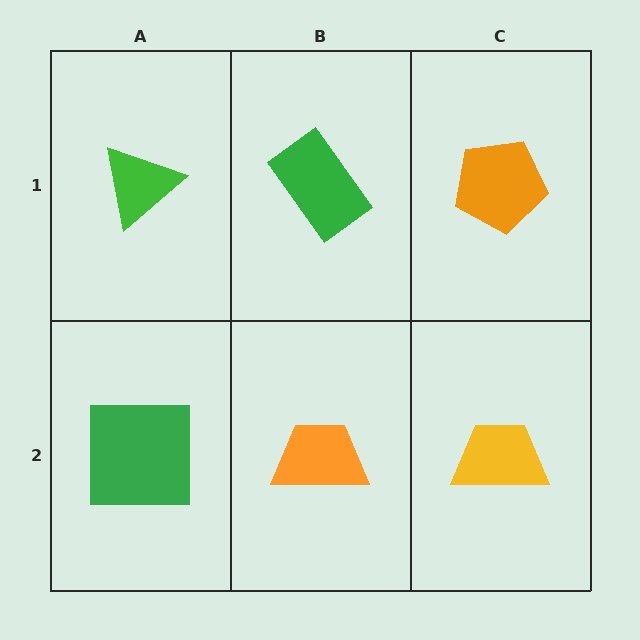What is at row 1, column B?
A green rectangle.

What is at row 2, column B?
An orange trapezoid.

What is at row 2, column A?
A green square.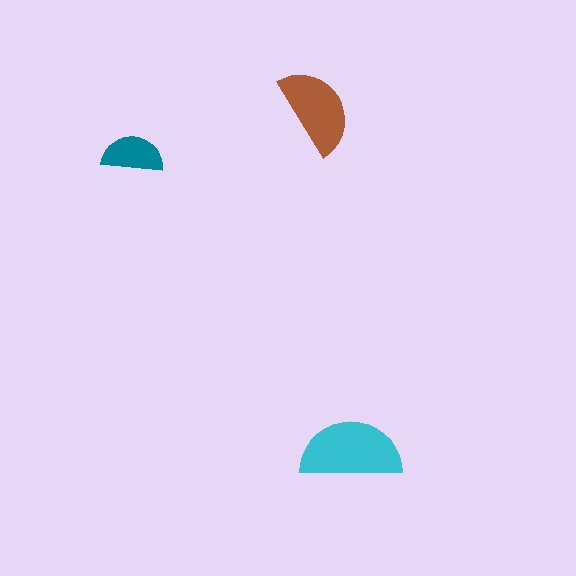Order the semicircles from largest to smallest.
the cyan one, the brown one, the teal one.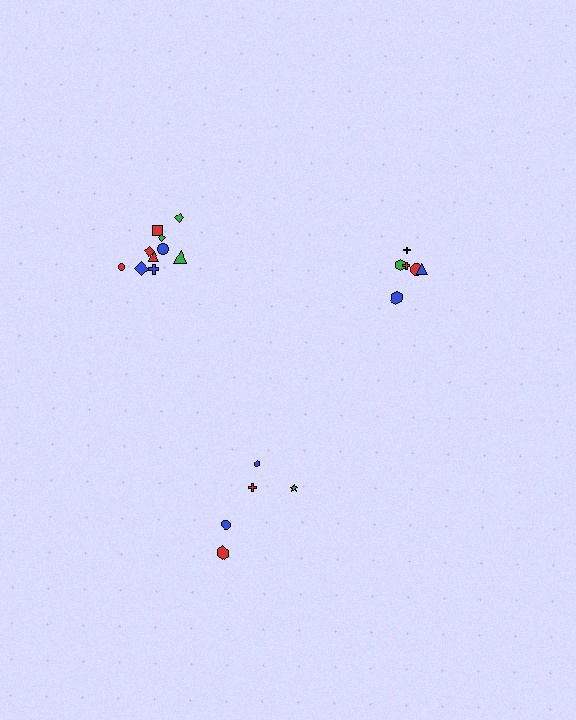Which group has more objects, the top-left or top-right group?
The top-left group.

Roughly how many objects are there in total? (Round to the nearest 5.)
Roughly 20 objects in total.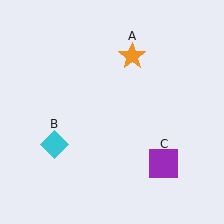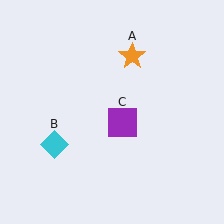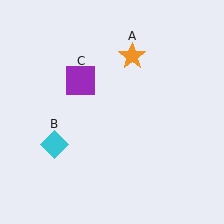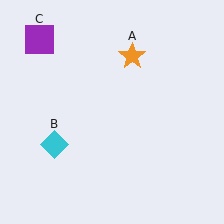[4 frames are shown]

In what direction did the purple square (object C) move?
The purple square (object C) moved up and to the left.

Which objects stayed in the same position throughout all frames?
Orange star (object A) and cyan diamond (object B) remained stationary.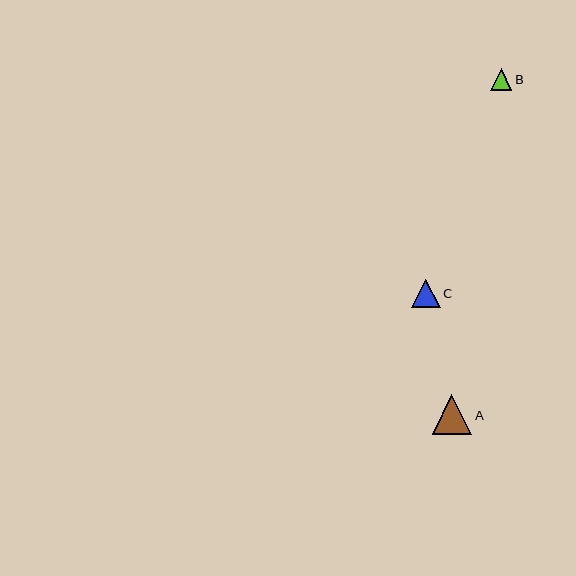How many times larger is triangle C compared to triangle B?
Triangle C is approximately 1.3 times the size of triangle B.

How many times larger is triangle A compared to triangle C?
Triangle A is approximately 1.4 times the size of triangle C.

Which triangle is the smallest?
Triangle B is the smallest with a size of approximately 21 pixels.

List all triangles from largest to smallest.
From largest to smallest: A, C, B.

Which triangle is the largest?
Triangle A is the largest with a size of approximately 39 pixels.